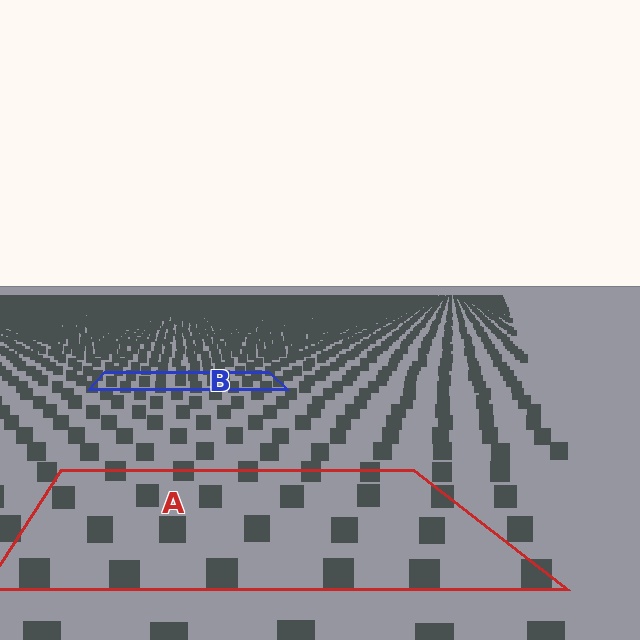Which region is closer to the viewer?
Region A is closer. The texture elements there are larger and more spread out.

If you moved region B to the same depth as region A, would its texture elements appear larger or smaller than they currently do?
They would appear larger. At a closer depth, the same texture elements are projected at a bigger on-screen size.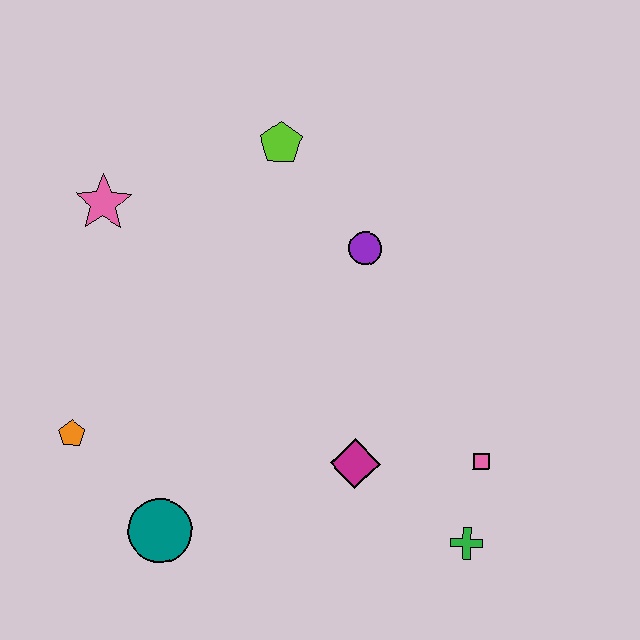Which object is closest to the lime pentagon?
The purple circle is closest to the lime pentagon.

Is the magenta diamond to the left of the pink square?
Yes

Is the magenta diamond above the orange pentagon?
No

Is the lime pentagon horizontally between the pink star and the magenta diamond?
Yes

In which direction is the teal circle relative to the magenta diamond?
The teal circle is to the left of the magenta diamond.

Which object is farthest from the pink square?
The pink star is farthest from the pink square.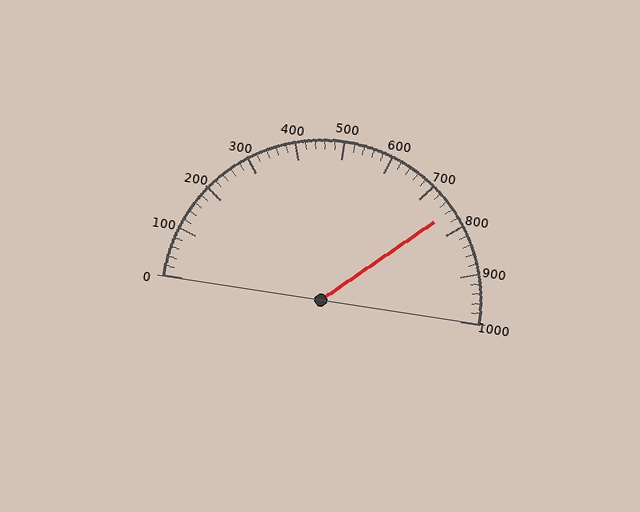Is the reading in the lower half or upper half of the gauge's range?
The reading is in the upper half of the range (0 to 1000).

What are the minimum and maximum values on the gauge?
The gauge ranges from 0 to 1000.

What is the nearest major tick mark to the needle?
The nearest major tick mark is 800.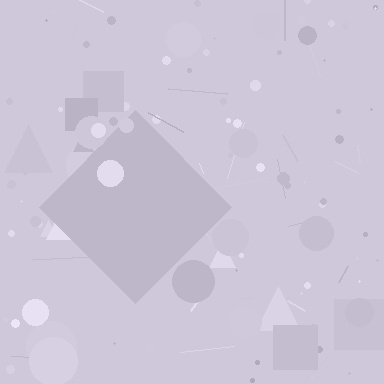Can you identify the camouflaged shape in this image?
The camouflaged shape is a diamond.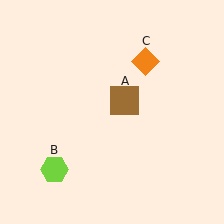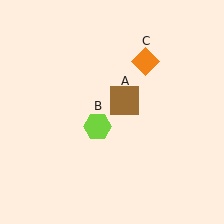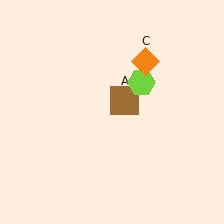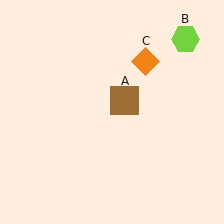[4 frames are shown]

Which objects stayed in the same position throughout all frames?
Brown square (object A) and orange diamond (object C) remained stationary.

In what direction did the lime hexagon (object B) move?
The lime hexagon (object B) moved up and to the right.